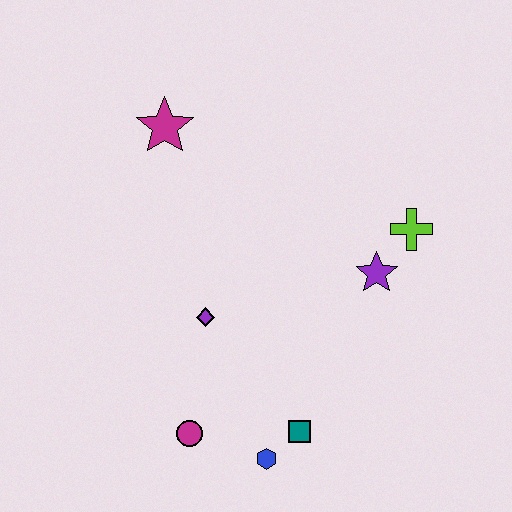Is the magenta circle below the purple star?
Yes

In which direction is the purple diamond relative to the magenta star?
The purple diamond is below the magenta star.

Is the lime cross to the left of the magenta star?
No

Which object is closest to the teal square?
The blue hexagon is closest to the teal square.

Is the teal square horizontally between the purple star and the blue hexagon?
Yes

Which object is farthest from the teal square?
The magenta star is farthest from the teal square.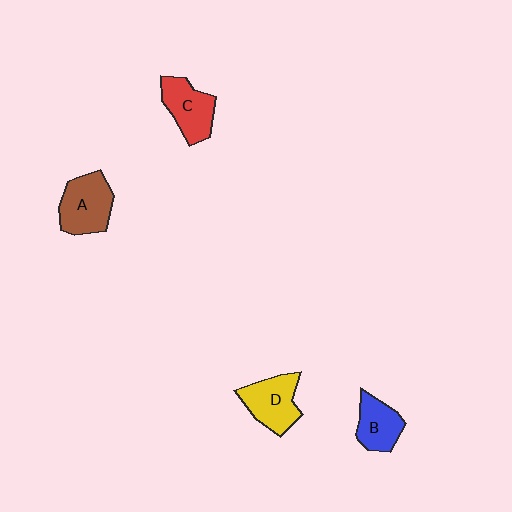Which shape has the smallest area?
Shape B (blue).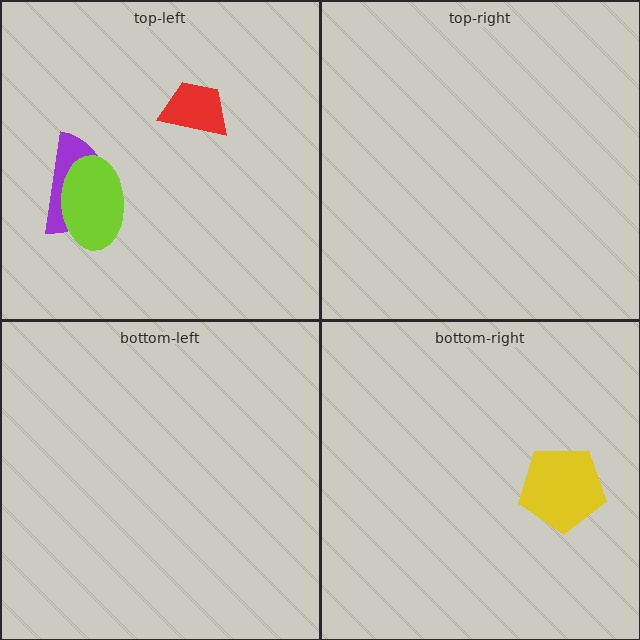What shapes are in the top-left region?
The purple semicircle, the red trapezoid, the lime ellipse.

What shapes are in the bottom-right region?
The yellow pentagon.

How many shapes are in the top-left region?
3.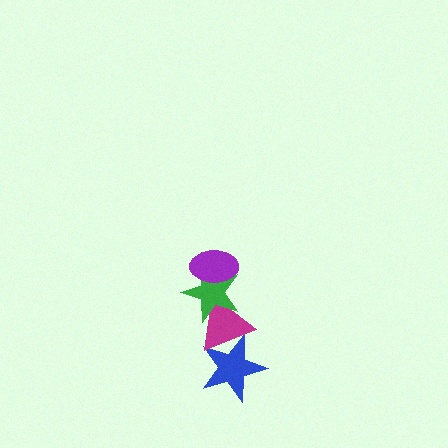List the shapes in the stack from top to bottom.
From top to bottom: the purple ellipse, the green star, the magenta triangle, the blue star.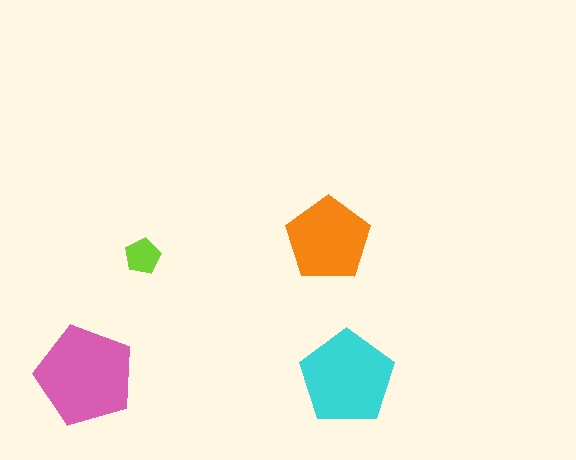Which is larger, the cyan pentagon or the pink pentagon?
The pink one.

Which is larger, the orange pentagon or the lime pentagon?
The orange one.